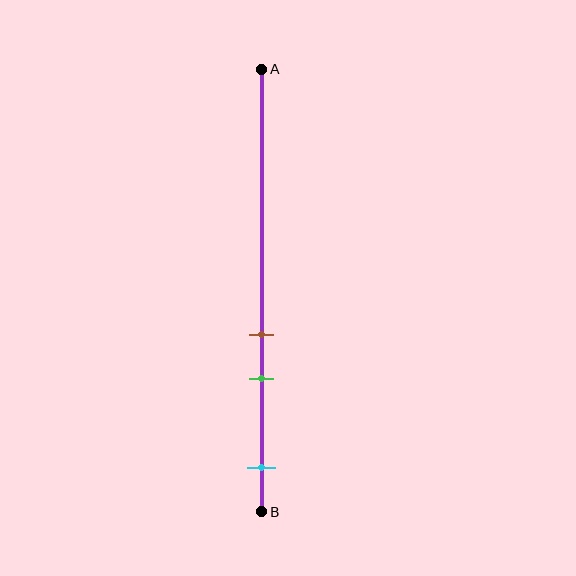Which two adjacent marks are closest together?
The brown and green marks are the closest adjacent pair.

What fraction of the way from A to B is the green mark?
The green mark is approximately 70% (0.7) of the way from A to B.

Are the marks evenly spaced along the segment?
No, the marks are not evenly spaced.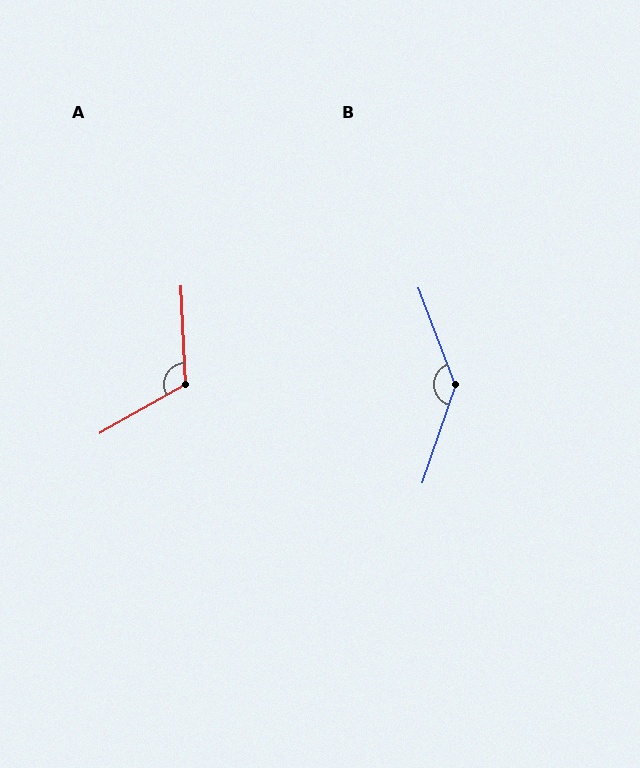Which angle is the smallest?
A, at approximately 117 degrees.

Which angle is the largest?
B, at approximately 140 degrees.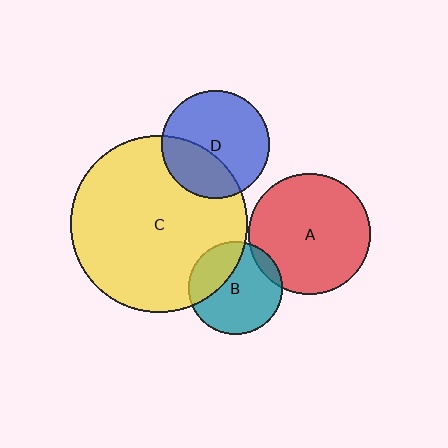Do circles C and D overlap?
Yes.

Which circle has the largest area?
Circle C (yellow).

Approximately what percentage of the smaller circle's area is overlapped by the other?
Approximately 35%.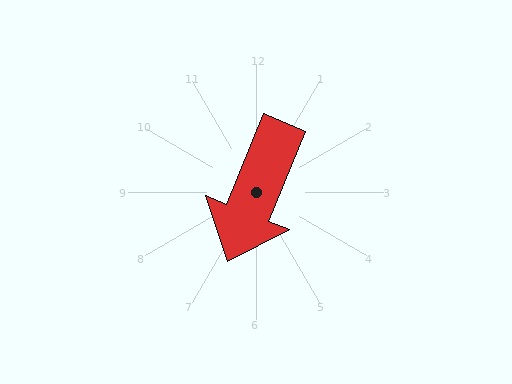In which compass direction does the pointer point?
South.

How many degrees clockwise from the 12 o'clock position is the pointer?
Approximately 202 degrees.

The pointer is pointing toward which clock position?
Roughly 7 o'clock.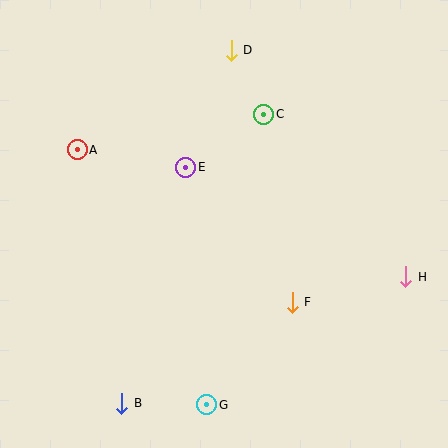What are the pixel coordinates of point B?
Point B is at (122, 403).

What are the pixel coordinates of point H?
Point H is at (406, 277).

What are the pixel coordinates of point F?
Point F is at (292, 302).